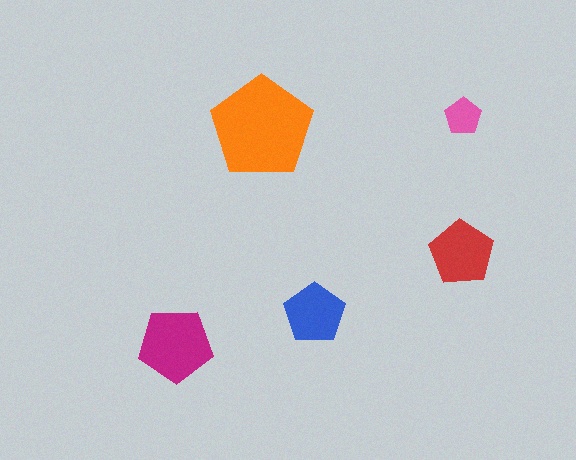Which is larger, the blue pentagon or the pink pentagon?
The blue one.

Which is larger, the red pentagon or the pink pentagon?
The red one.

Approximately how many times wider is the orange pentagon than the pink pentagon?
About 3 times wider.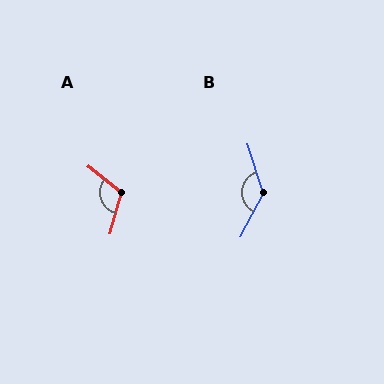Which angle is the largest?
B, at approximately 135 degrees.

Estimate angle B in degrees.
Approximately 135 degrees.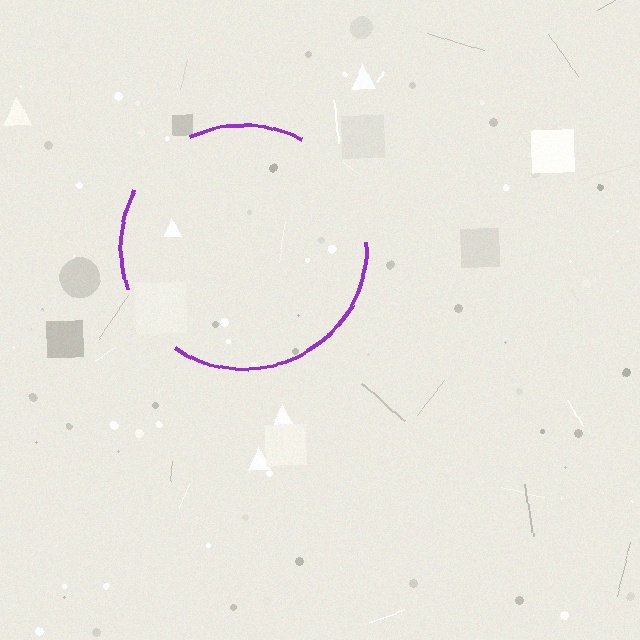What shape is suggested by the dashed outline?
The dashed outline suggests a circle.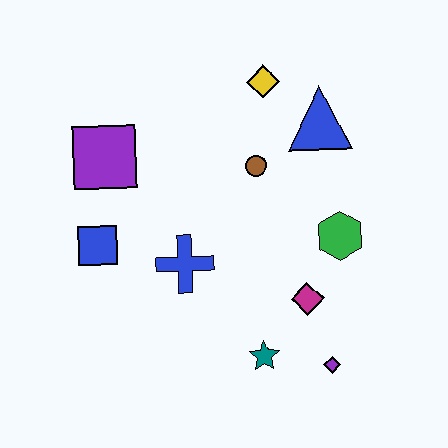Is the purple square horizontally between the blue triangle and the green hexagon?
No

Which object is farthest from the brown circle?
The purple diamond is farthest from the brown circle.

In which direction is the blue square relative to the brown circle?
The blue square is to the left of the brown circle.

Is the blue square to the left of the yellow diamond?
Yes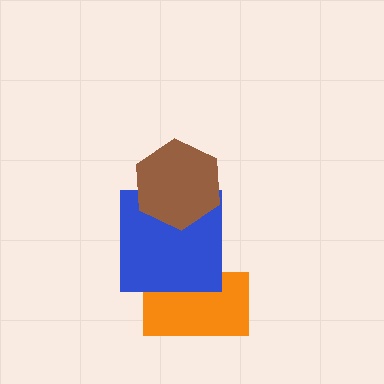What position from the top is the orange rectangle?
The orange rectangle is 3rd from the top.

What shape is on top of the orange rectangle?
The blue square is on top of the orange rectangle.